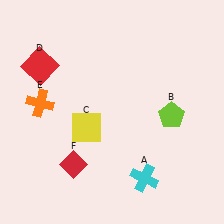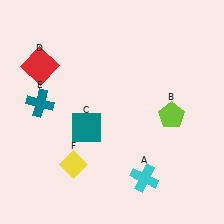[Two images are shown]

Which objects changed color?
C changed from yellow to teal. E changed from orange to teal. F changed from red to yellow.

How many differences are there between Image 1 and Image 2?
There are 3 differences between the two images.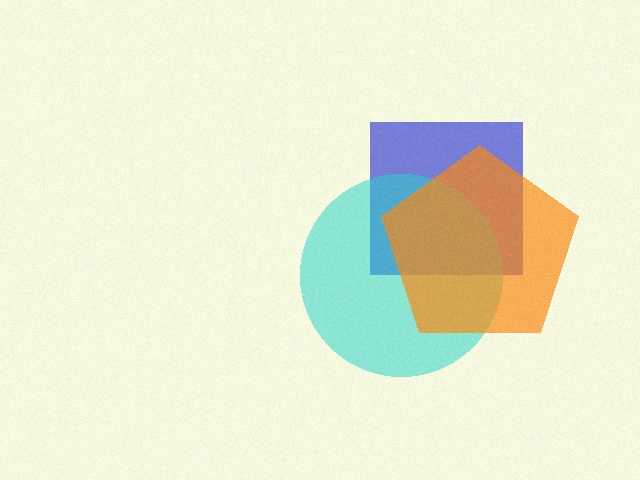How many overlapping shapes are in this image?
There are 3 overlapping shapes in the image.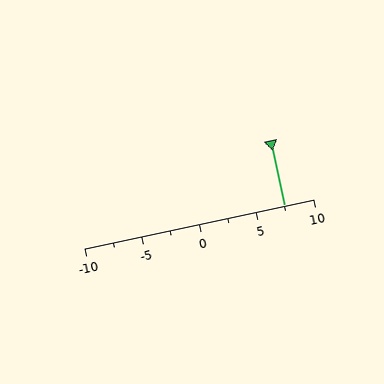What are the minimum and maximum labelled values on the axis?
The axis runs from -10 to 10.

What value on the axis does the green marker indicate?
The marker indicates approximately 7.5.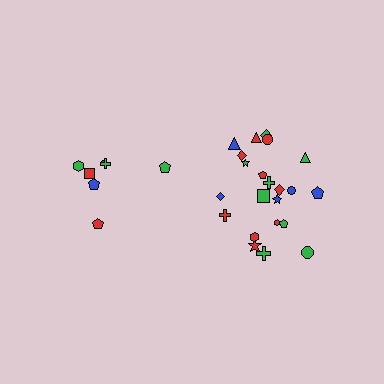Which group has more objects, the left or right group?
The right group.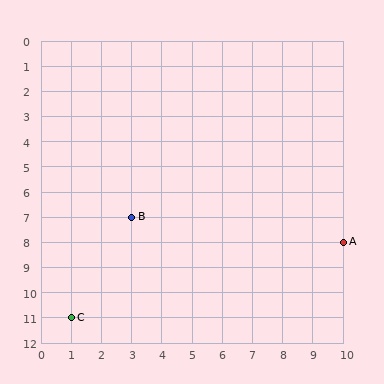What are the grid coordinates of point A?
Point A is at grid coordinates (10, 8).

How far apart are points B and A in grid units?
Points B and A are 7 columns and 1 row apart (about 7.1 grid units diagonally).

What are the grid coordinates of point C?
Point C is at grid coordinates (1, 11).